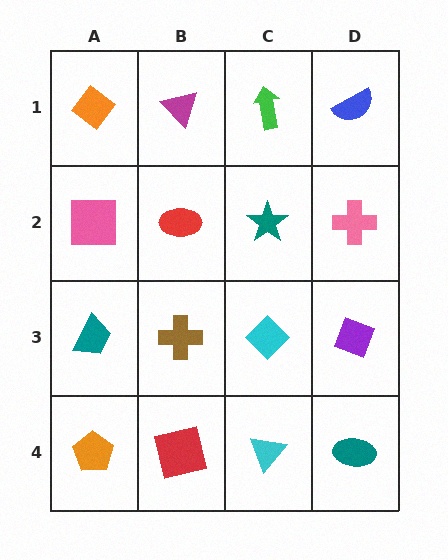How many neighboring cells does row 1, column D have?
2.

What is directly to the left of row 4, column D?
A cyan triangle.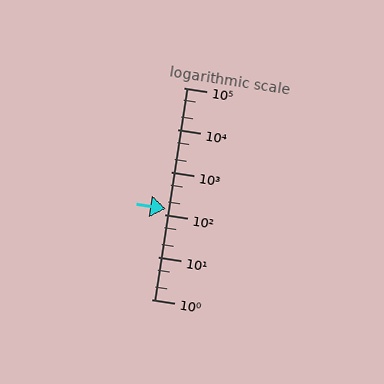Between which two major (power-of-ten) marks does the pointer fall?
The pointer is between 100 and 1000.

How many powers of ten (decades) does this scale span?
The scale spans 5 decades, from 1 to 100000.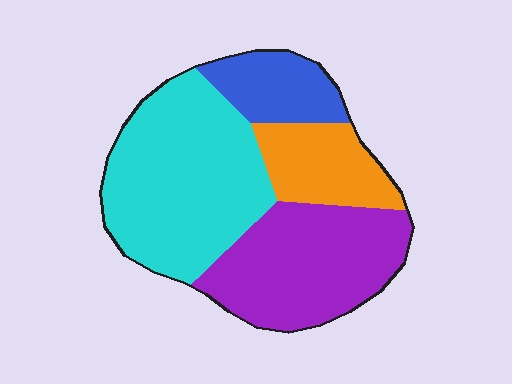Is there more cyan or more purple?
Cyan.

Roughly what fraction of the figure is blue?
Blue takes up about one eighth (1/8) of the figure.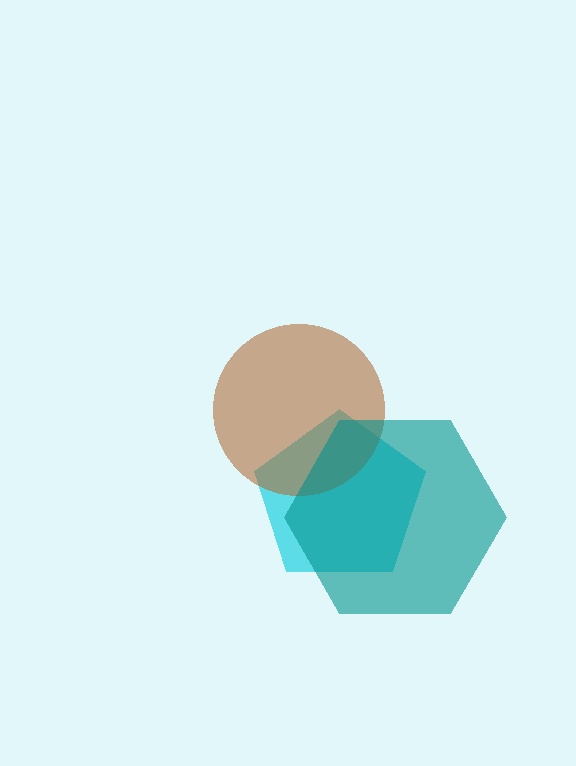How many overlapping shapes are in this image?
There are 3 overlapping shapes in the image.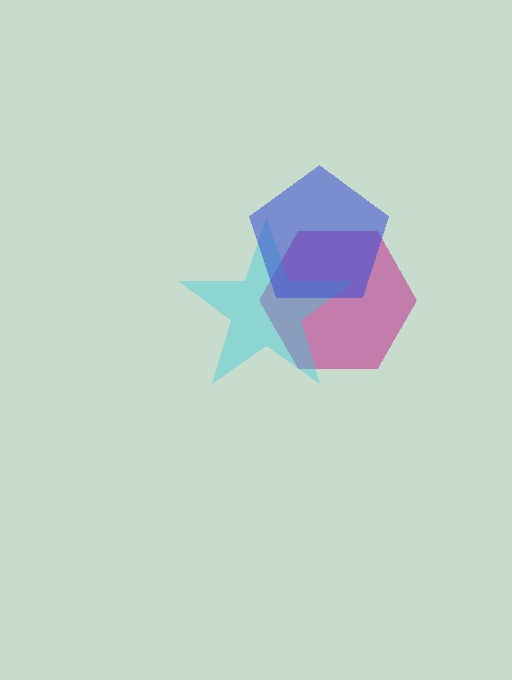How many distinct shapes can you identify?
There are 3 distinct shapes: a magenta hexagon, a cyan star, a blue pentagon.